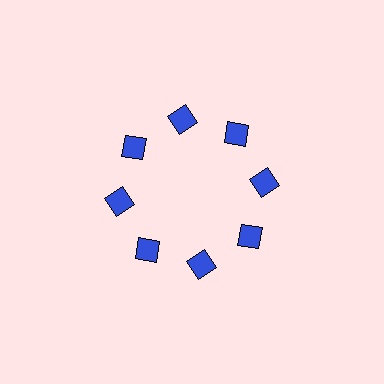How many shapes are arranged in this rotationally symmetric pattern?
There are 8 shapes, arranged in 8 groups of 1.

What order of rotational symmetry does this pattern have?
This pattern has 8-fold rotational symmetry.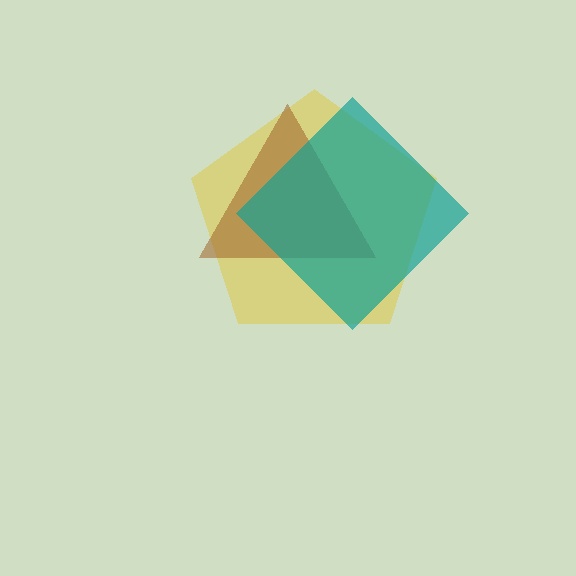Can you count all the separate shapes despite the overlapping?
Yes, there are 3 separate shapes.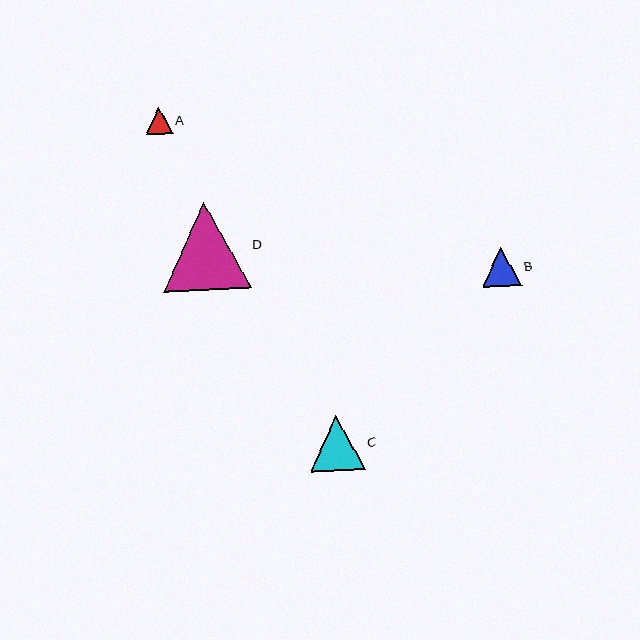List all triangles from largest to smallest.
From largest to smallest: D, C, B, A.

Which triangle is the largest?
Triangle D is the largest with a size of approximately 88 pixels.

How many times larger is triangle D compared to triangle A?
Triangle D is approximately 3.3 times the size of triangle A.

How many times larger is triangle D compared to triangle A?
Triangle D is approximately 3.3 times the size of triangle A.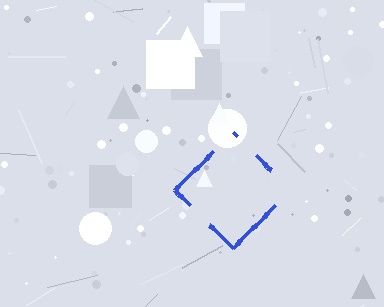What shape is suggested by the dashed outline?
The dashed outline suggests a diamond.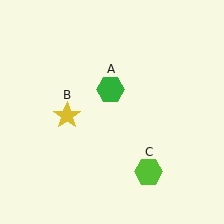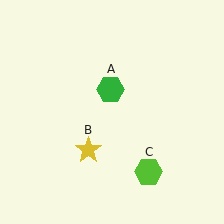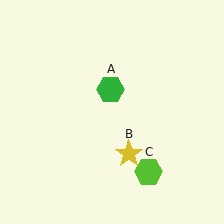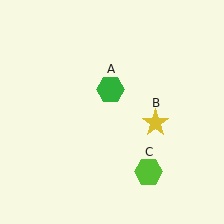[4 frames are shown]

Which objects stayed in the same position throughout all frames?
Green hexagon (object A) and lime hexagon (object C) remained stationary.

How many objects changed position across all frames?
1 object changed position: yellow star (object B).